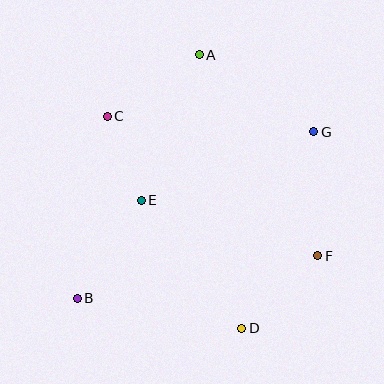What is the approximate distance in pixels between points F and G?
The distance between F and G is approximately 124 pixels.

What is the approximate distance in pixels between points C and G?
The distance between C and G is approximately 207 pixels.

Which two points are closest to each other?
Points C and E are closest to each other.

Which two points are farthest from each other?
Points B and G are farthest from each other.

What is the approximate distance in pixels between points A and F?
The distance between A and F is approximately 234 pixels.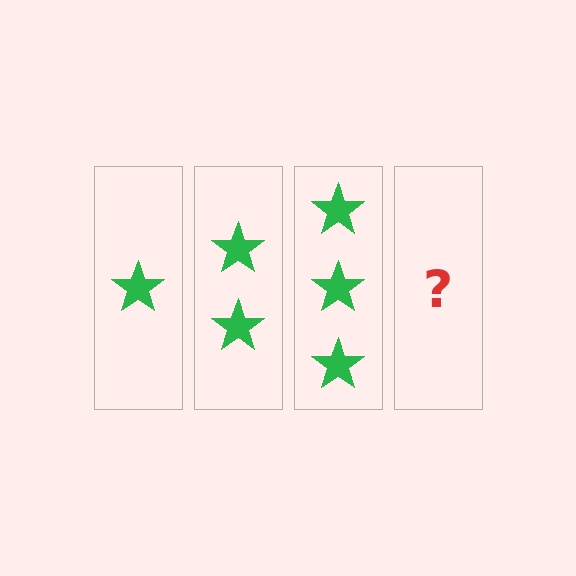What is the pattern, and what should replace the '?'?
The pattern is that each step adds one more star. The '?' should be 4 stars.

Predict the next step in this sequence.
The next step is 4 stars.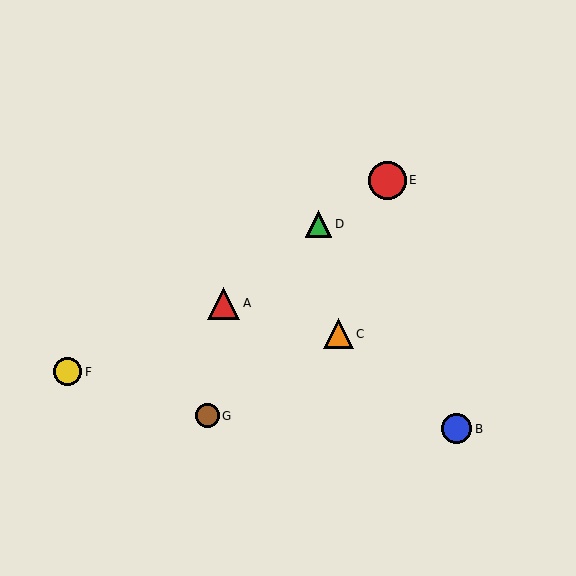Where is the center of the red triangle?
The center of the red triangle is at (223, 303).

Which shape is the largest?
The red circle (labeled E) is the largest.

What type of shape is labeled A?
Shape A is a red triangle.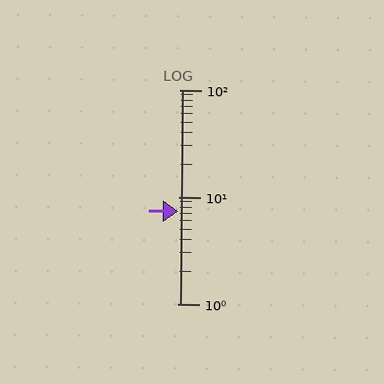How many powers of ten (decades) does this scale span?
The scale spans 2 decades, from 1 to 100.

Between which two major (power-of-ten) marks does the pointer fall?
The pointer is between 1 and 10.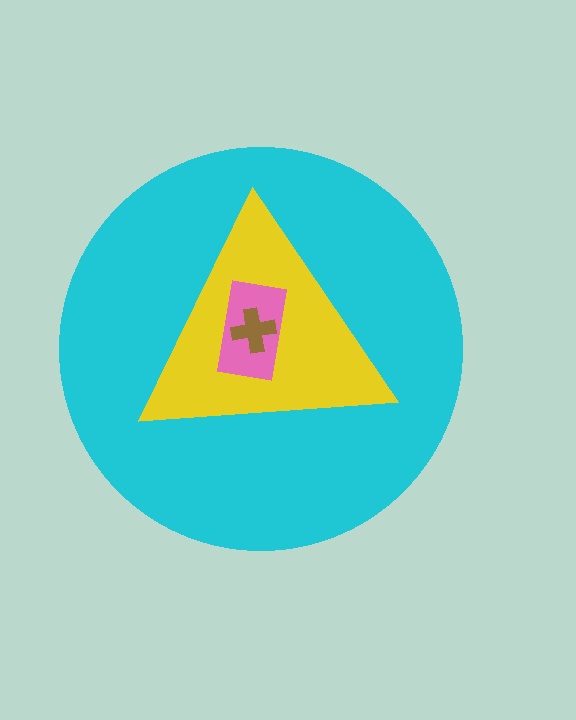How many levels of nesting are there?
4.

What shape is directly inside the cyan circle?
The yellow triangle.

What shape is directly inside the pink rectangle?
The brown cross.